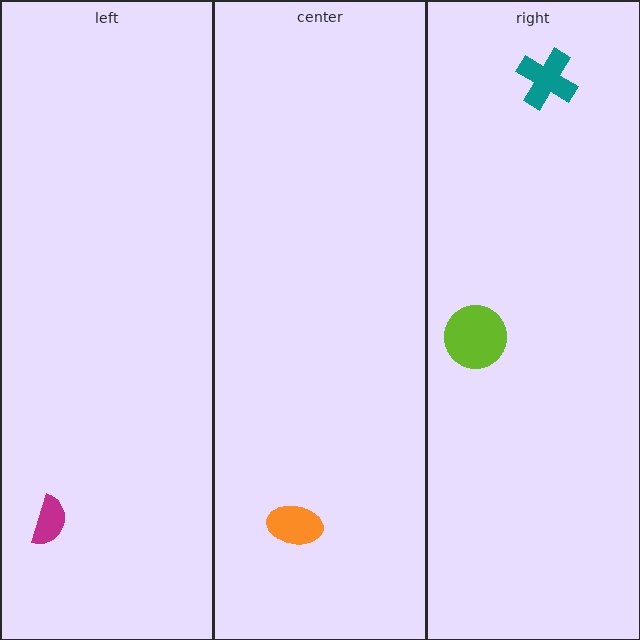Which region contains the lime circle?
The right region.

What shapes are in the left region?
The magenta semicircle.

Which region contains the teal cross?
The right region.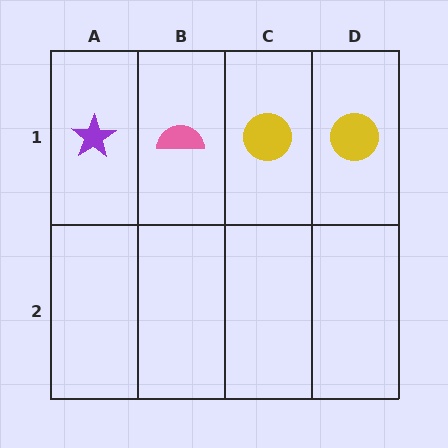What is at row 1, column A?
A purple star.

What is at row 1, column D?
A yellow circle.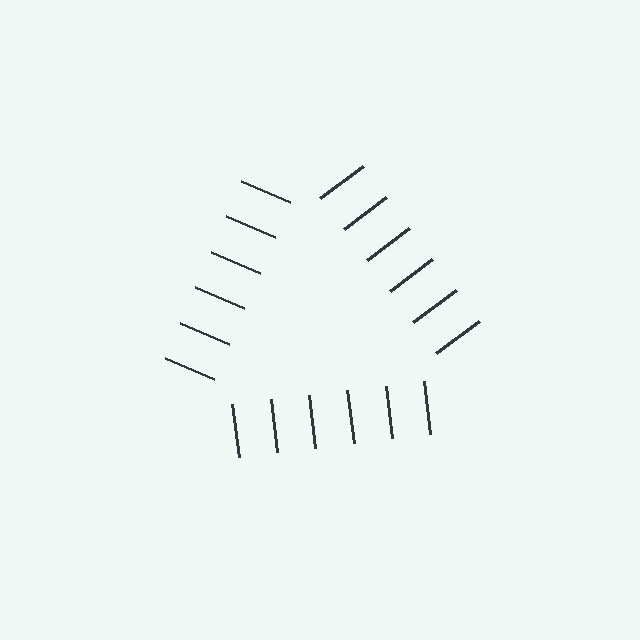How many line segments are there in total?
18 — 6 along each of the 3 edges.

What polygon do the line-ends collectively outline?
An illusory triangle — the line segments terminate on its edges but no continuous stroke is drawn.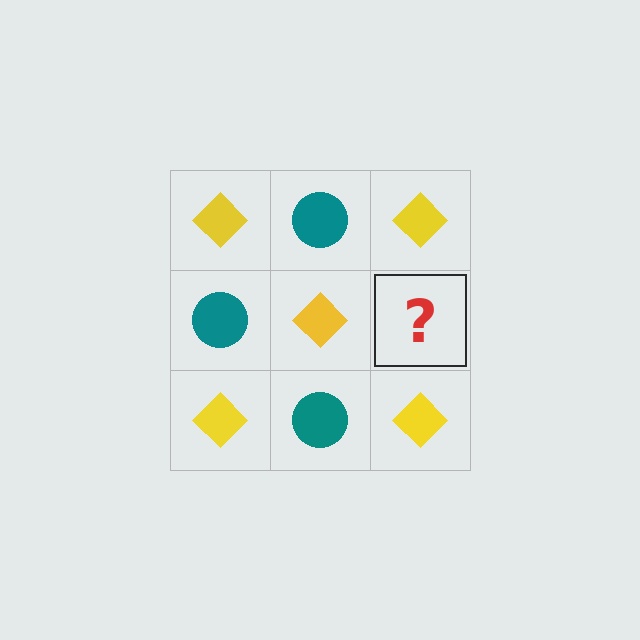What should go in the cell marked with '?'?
The missing cell should contain a teal circle.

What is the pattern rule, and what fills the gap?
The rule is that it alternates yellow diamond and teal circle in a checkerboard pattern. The gap should be filled with a teal circle.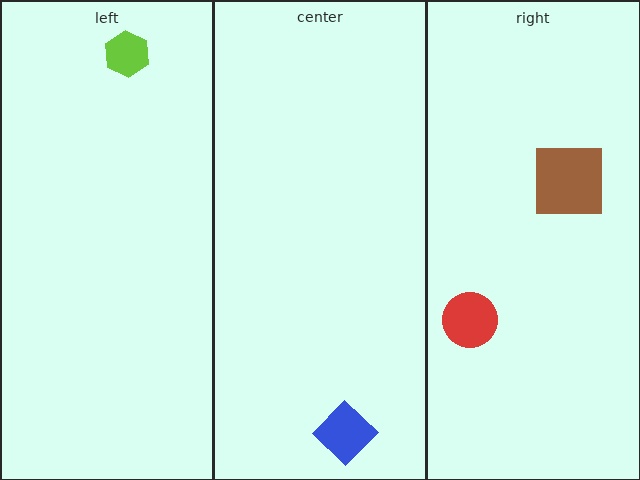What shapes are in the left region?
The lime hexagon.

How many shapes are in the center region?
1.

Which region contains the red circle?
The right region.